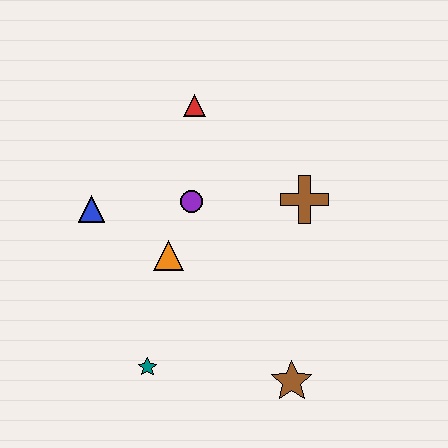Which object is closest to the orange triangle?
The purple circle is closest to the orange triangle.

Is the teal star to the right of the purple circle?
No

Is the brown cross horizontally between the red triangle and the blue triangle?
No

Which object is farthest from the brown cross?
The teal star is farthest from the brown cross.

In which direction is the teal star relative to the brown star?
The teal star is to the left of the brown star.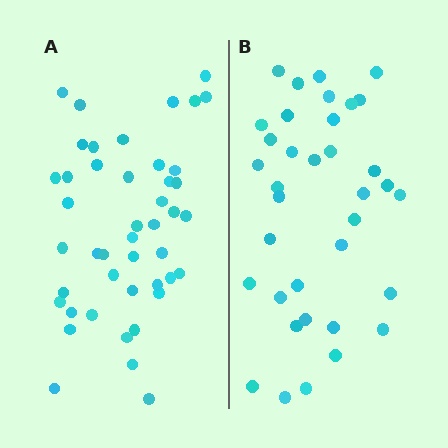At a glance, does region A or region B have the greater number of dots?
Region A (the left region) has more dots.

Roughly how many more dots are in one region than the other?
Region A has roughly 8 or so more dots than region B.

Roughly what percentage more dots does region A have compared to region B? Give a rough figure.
About 25% more.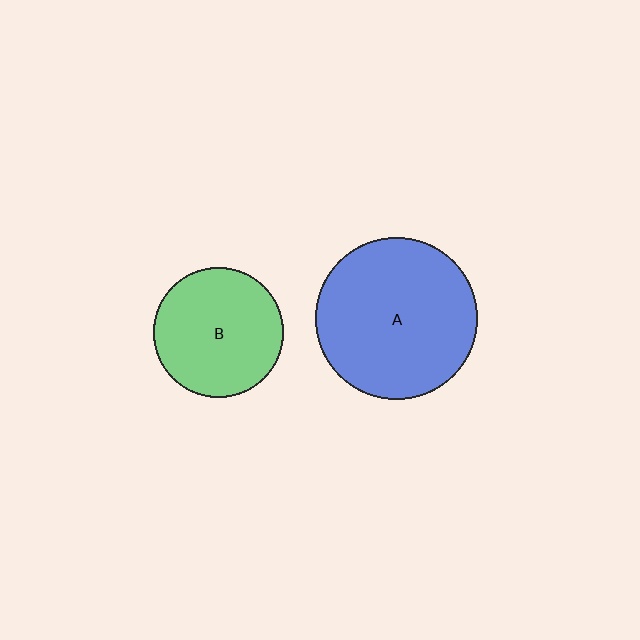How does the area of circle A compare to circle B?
Approximately 1.6 times.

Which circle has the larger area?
Circle A (blue).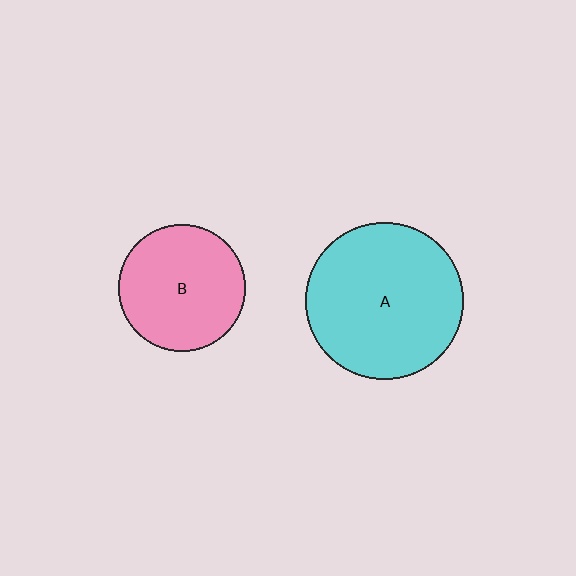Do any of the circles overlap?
No, none of the circles overlap.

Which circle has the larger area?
Circle A (cyan).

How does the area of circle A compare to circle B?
Approximately 1.5 times.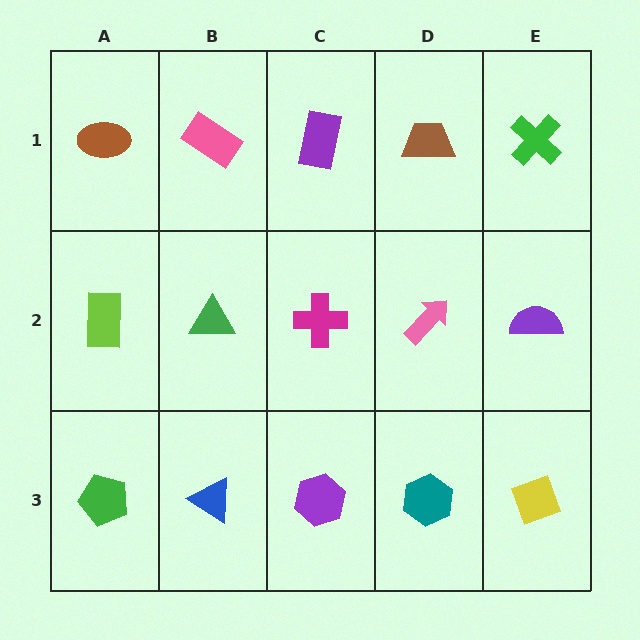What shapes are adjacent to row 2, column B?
A pink rectangle (row 1, column B), a blue triangle (row 3, column B), a lime rectangle (row 2, column A), a magenta cross (row 2, column C).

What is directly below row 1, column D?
A pink arrow.